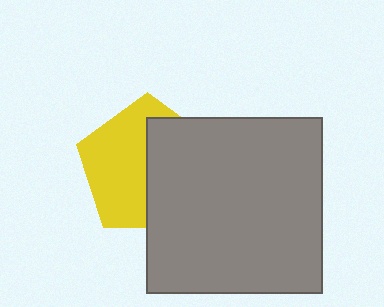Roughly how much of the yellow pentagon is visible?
About half of it is visible (roughly 52%).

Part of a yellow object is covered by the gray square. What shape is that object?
It is a pentagon.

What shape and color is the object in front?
The object in front is a gray square.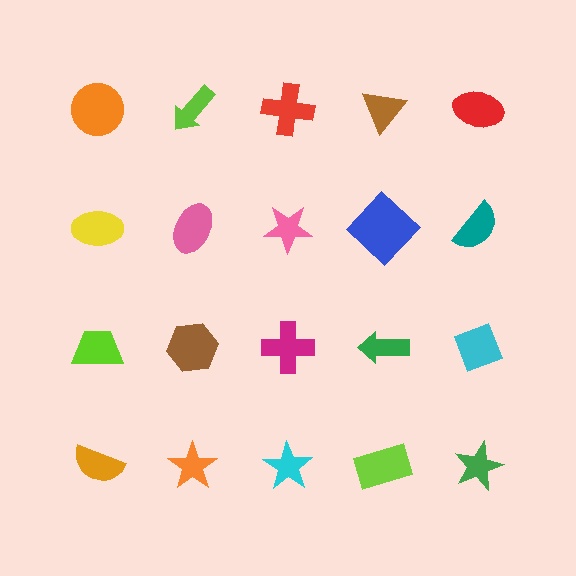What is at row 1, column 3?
A red cross.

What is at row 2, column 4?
A blue diamond.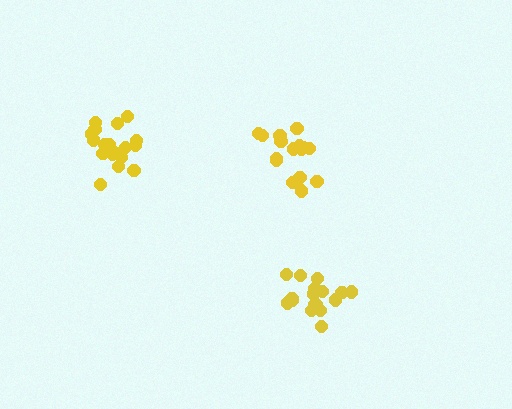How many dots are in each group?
Group 1: 19 dots, Group 2: 18 dots, Group 3: 16 dots (53 total).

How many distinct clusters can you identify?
There are 3 distinct clusters.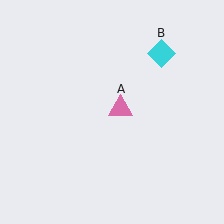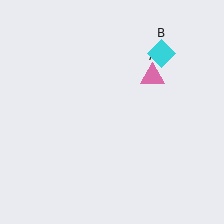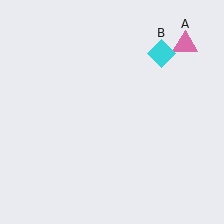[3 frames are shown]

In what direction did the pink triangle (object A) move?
The pink triangle (object A) moved up and to the right.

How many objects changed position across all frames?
1 object changed position: pink triangle (object A).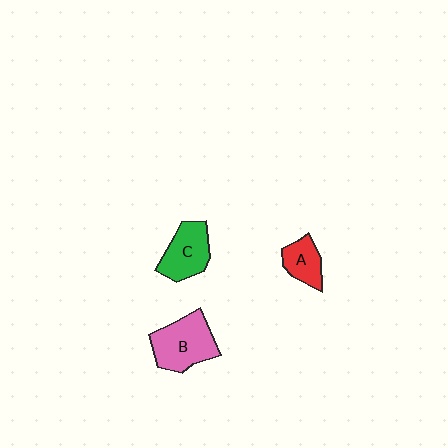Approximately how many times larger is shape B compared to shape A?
Approximately 1.8 times.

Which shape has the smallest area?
Shape A (red).